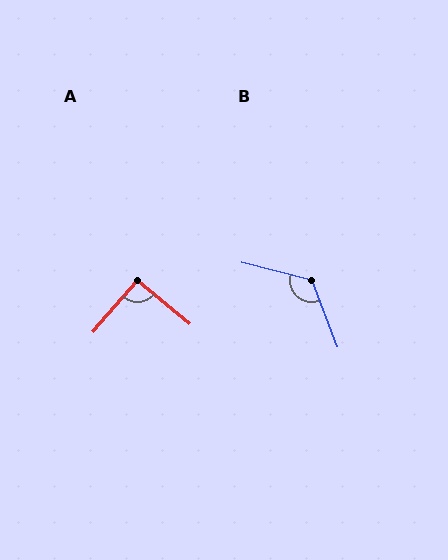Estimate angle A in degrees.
Approximately 91 degrees.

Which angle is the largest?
B, at approximately 125 degrees.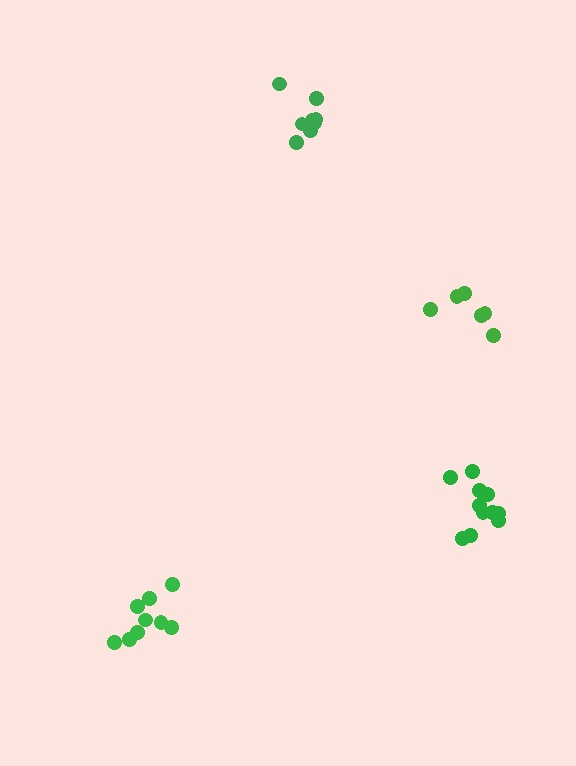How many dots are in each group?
Group 1: 6 dots, Group 2: 9 dots, Group 3: 8 dots, Group 4: 11 dots (34 total).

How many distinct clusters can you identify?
There are 4 distinct clusters.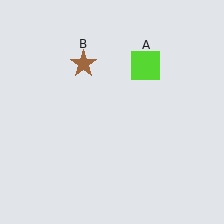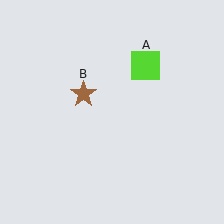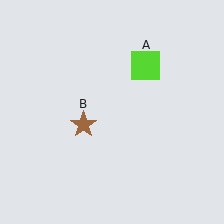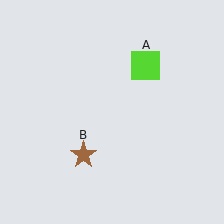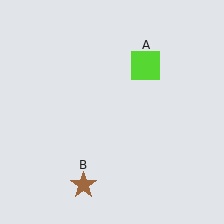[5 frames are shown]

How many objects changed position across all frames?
1 object changed position: brown star (object B).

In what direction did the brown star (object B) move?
The brown star (object B) moved down.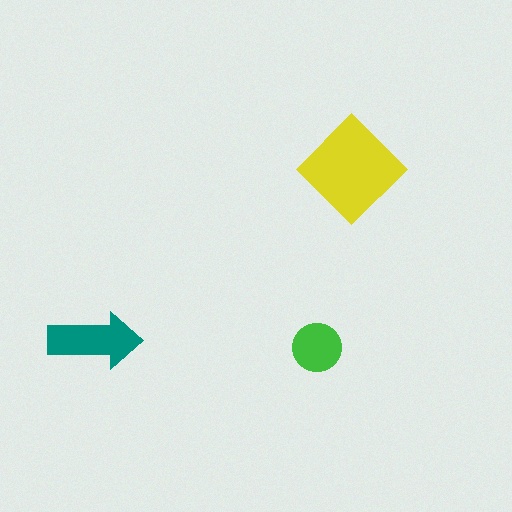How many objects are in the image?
There are 3 objects in the image.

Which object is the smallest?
The green circle.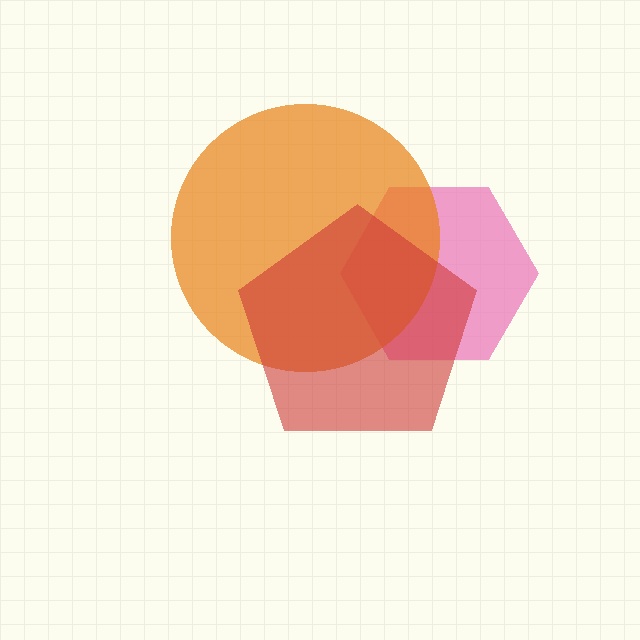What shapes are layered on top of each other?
The layered shapes are: a pink hexagon, an orange circle, a red pentagon.